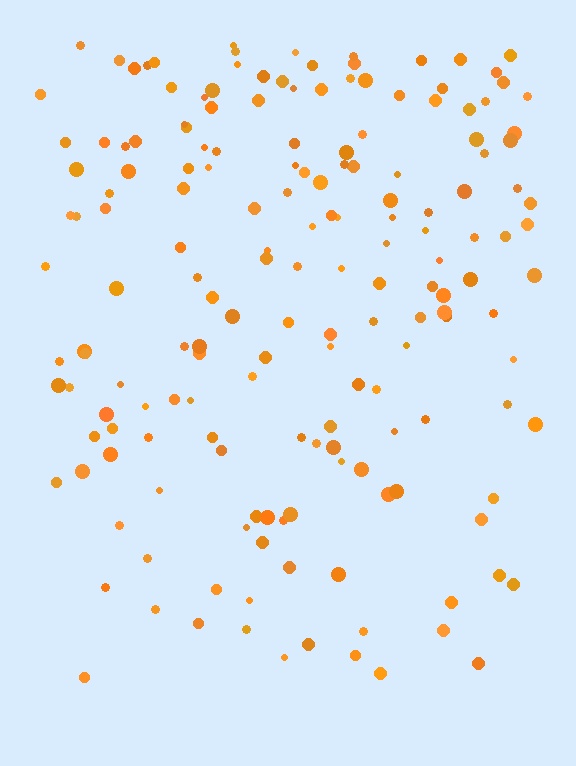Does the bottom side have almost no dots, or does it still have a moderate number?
Still a moderate number, just noticeably fewer than the top.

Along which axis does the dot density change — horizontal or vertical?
Vertical.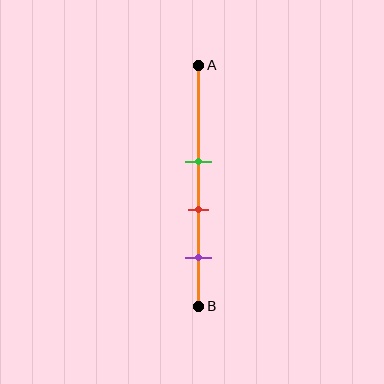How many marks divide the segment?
There are 3 marks dividing the segment.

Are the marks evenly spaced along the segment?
Yes, the marks are approximately evenly spaced.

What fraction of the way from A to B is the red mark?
The red mark is approximately 60% (0.6) of the way from A to B.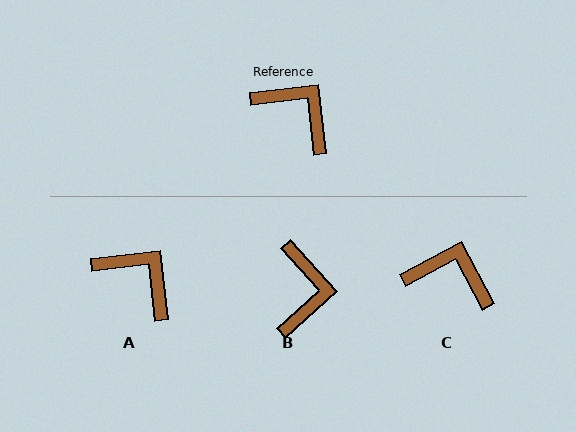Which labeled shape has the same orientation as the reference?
A.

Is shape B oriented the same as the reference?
No, it is off by about 55 degrees.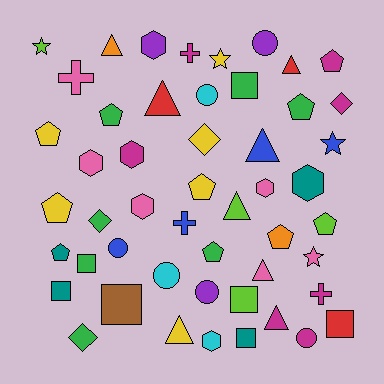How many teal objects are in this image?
There are 4 teal objects.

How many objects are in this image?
There are 50 objects.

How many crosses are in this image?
There are 4 crosses.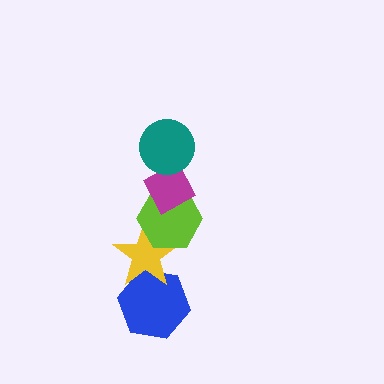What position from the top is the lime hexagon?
The lime hexagon is 3rd from the top.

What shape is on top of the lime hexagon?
The magenta diamond is on top of the lime hexagon.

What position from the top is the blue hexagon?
The blue hexagon is 5th from the top.